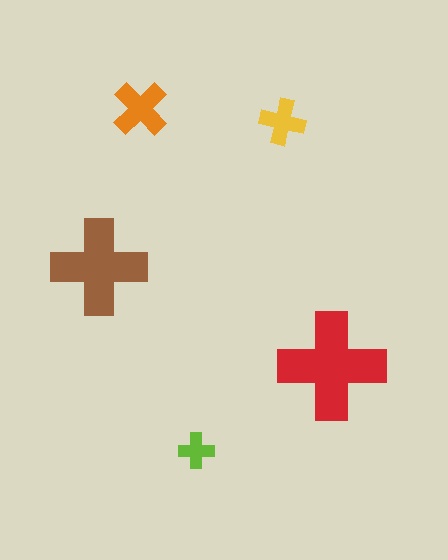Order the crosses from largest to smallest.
the red one, the brown one, the orange one, the yellow one, the lime one.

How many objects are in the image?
There are 5 objects in the image.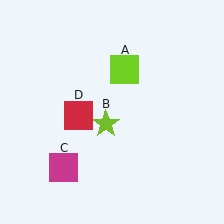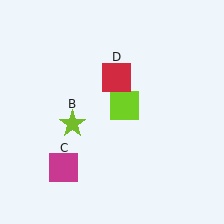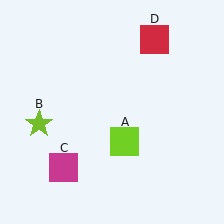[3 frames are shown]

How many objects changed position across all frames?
3 objects changed position: lime square (object A), lime star (object B), red square (object D).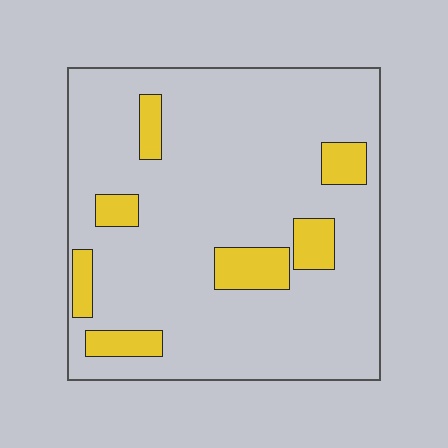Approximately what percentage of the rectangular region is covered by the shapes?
Approximately 15%.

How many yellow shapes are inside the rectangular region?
7.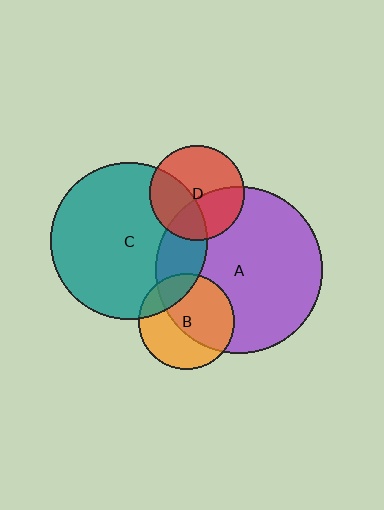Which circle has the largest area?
Circle A (purple).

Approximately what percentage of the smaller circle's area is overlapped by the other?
Approximately 40%.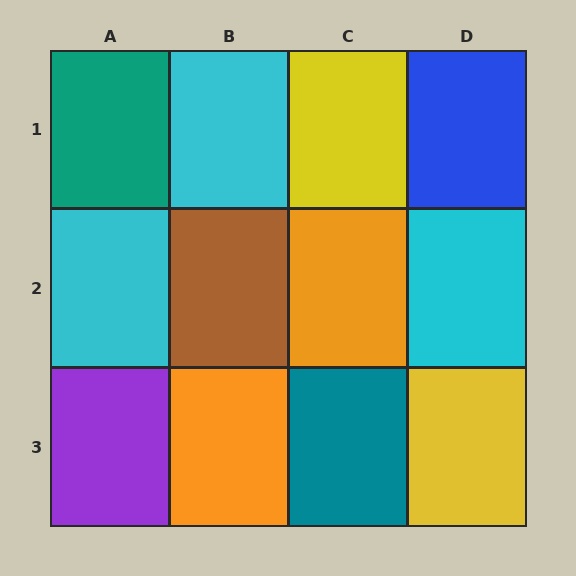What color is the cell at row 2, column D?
Cyan.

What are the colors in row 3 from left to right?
Purple, orange, teal, yellow.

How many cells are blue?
1 cell is blue.